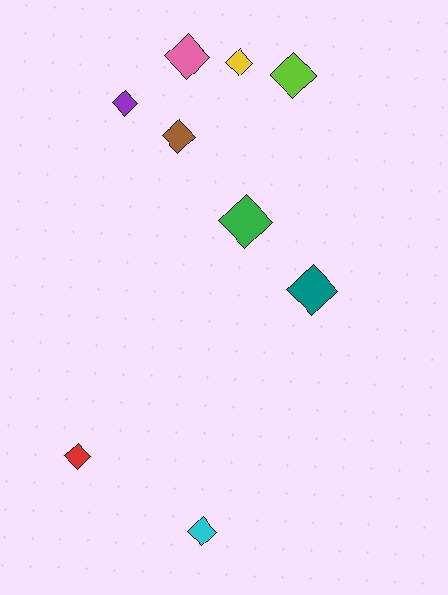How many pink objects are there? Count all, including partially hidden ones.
There is 1 pink object.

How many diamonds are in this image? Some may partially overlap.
There are 9 diamonds.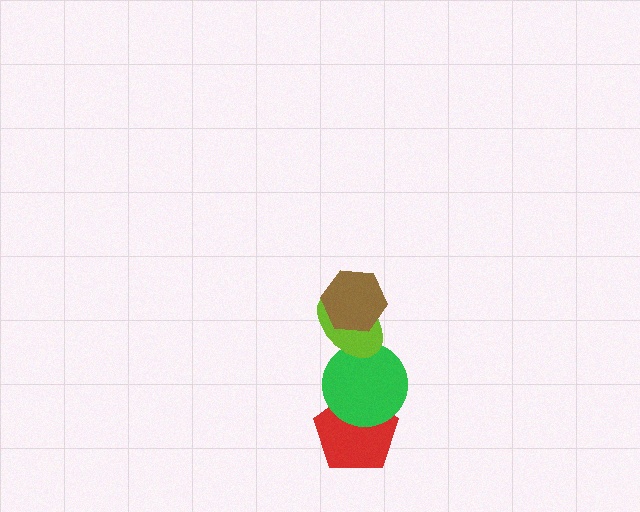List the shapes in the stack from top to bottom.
From top to bottom: the brown hexagon, the lime ellipse, the green circle, the red pentagon.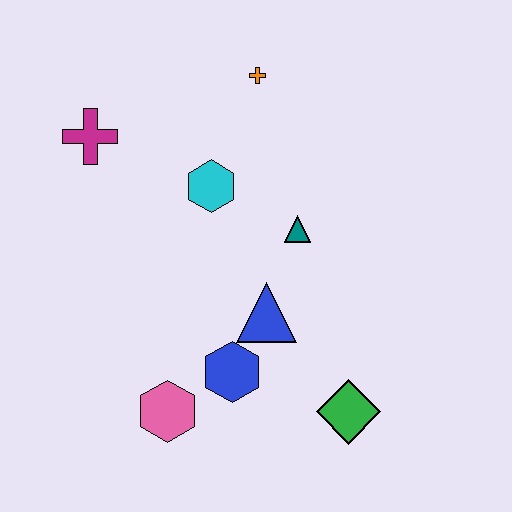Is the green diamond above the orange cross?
No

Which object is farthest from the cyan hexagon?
The green diamond is farthest from the cyan hexagon.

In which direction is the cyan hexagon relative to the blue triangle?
The cyan hexagon is above the blue triangle.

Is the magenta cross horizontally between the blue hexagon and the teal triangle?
No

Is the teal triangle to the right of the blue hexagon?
Yes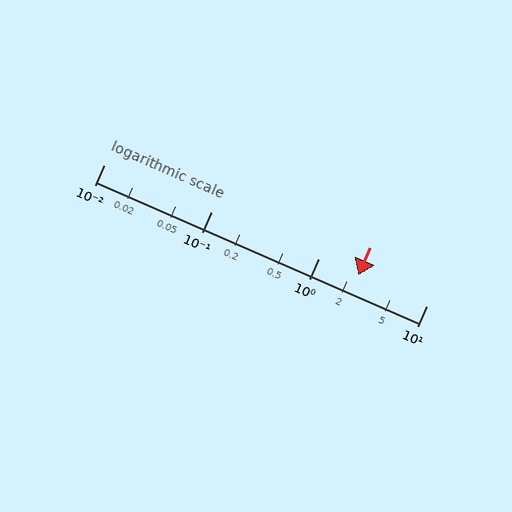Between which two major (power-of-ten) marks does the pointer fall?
The pointer is between 1 and 10.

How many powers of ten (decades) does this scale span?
The scale spans 3 decades, from 0.01 to 10.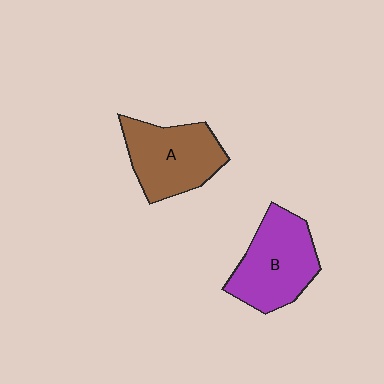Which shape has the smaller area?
Shape A (brown).